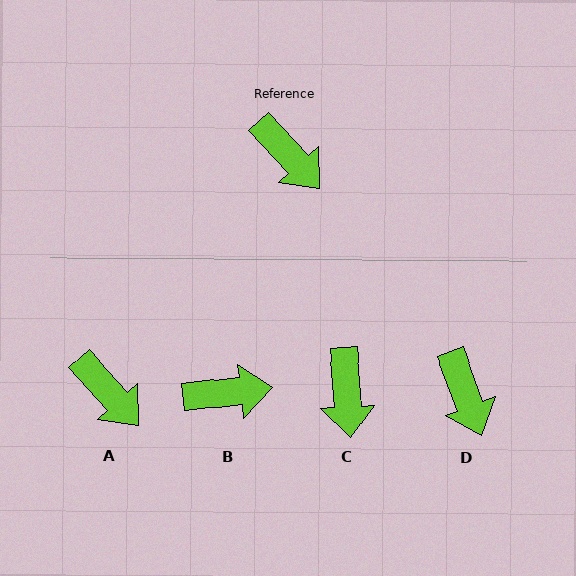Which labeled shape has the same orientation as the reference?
A.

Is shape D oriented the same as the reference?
No, it is off by about 21 degrees.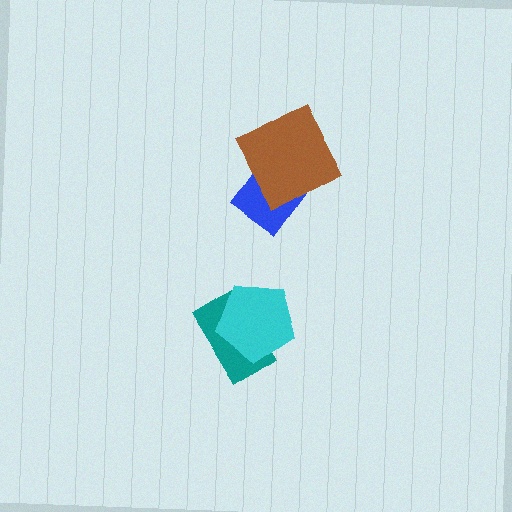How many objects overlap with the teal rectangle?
1 object overlaps with the teal rectangle.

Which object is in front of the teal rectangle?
The cyan pentagon is in front of the teal rectangle.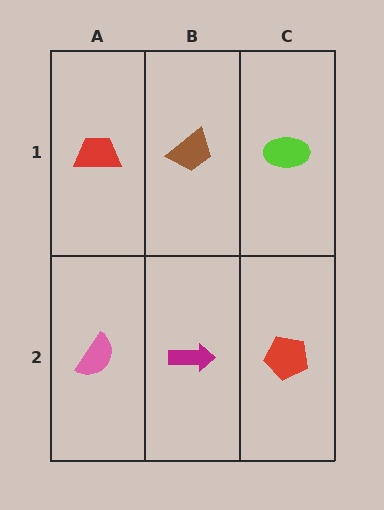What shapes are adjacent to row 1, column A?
A pink semicircle (row 2, column A), a brown trapezoid (row 1, column B).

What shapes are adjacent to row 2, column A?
A red trapezoid (row 1, column A), a magenta arrow (row 2, column B).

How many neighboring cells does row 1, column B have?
3.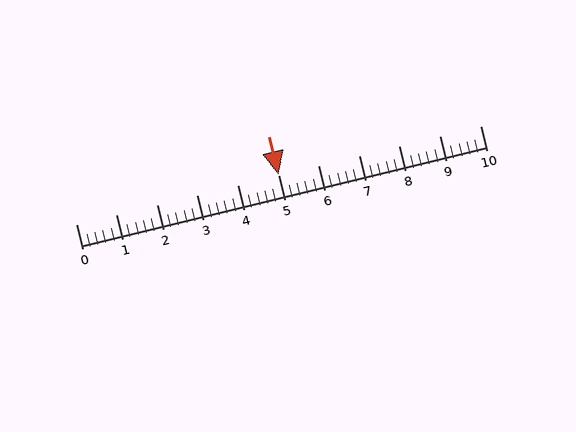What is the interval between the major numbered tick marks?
The major tick marks are spaced 1 units apart.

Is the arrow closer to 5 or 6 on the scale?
The arrow is closer to 5.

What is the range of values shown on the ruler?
The ruler shows values from 0 to 10.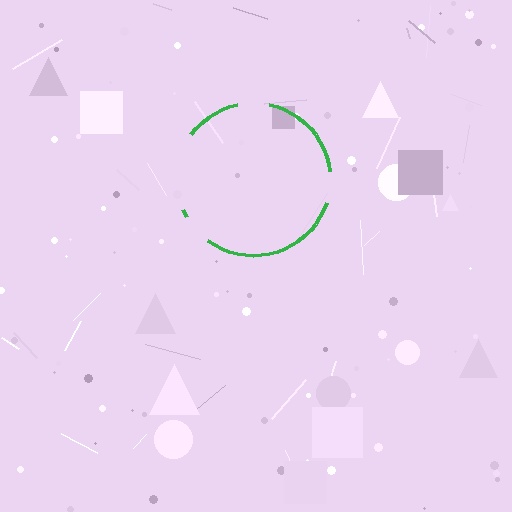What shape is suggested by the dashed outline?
The dashed outline suggests a circle.